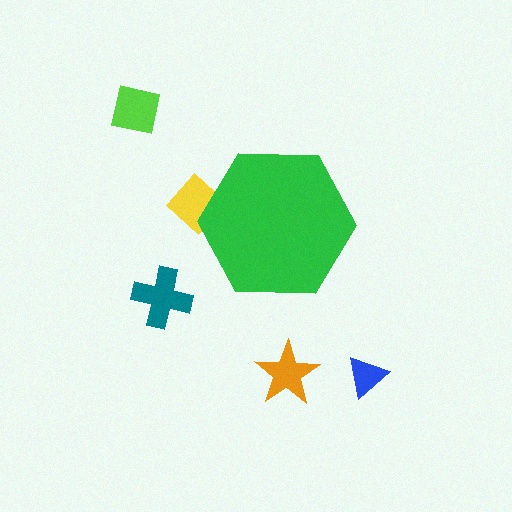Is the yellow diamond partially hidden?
Yes, the yellow diamond is partially hidden behind the green hexagon.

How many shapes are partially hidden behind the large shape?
1 shape is partially hidden.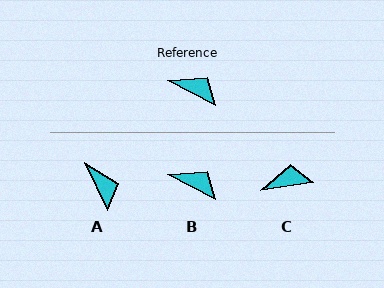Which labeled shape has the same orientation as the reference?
B.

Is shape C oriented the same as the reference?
No, it is off by about 36 degrees.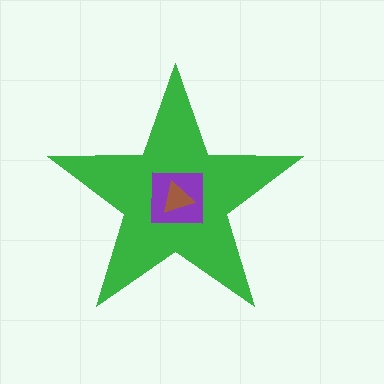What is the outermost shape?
The green star.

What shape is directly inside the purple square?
The brown triangle.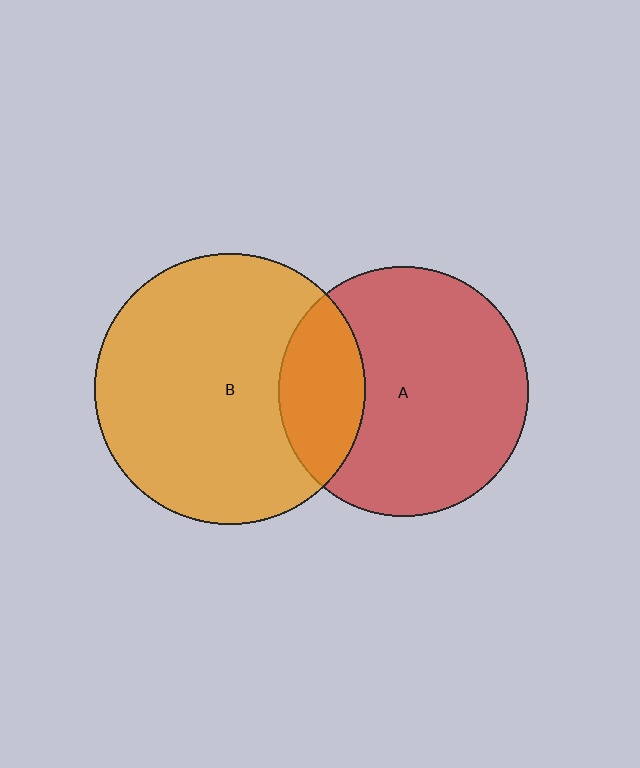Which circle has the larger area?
Circle B (orange).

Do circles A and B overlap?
Yes.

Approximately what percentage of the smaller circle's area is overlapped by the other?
Approximately 25%.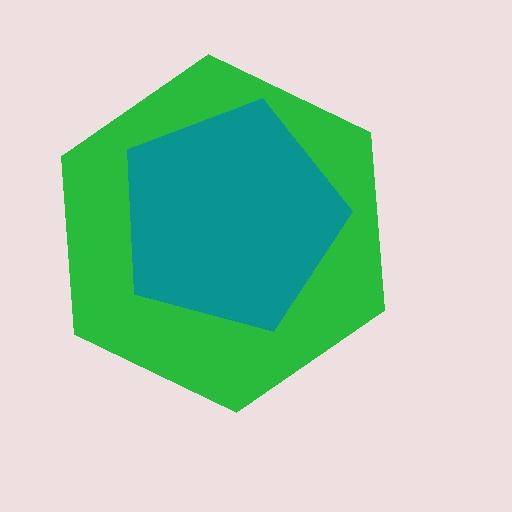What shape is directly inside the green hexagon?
The teal pentagon.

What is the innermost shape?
The teal pentagon.